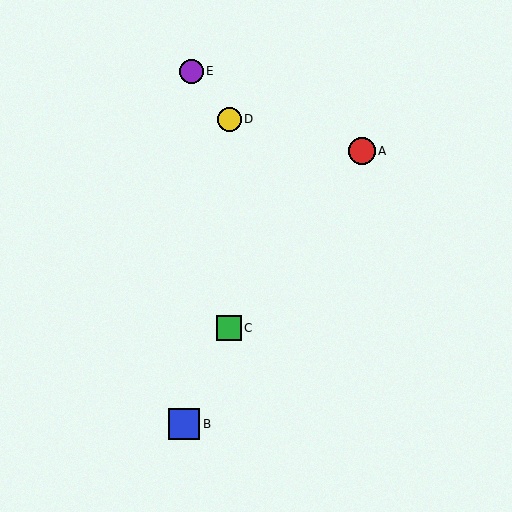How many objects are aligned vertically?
2 objects (C, D) are aligned vertically.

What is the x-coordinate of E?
Object E is at x≈191.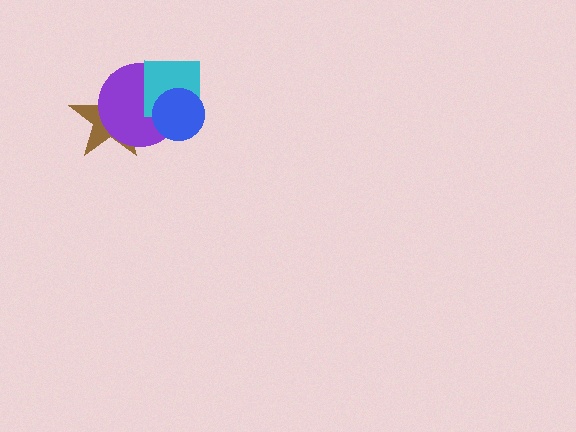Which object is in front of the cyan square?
The blue circle is in front of the cyan square.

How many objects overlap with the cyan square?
3 objects overlap with the cyan square.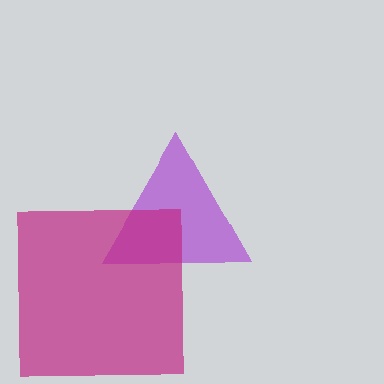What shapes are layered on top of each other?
The layered shapes are: a purple triangle, a magenta square.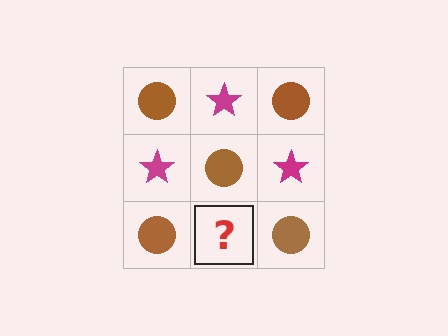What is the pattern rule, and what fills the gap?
The rule is that it alternates brown circle and magenta star in a checkerboard pattern. The gap should be filled with a magenta star.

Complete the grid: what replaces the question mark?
The question mark should be replaced with a magenta star.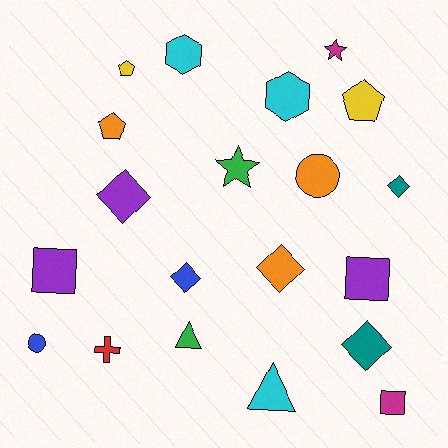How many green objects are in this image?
There are 2 green objects.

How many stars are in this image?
There are 2 stars.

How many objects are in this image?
There are 20 objects.